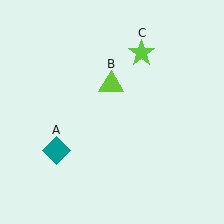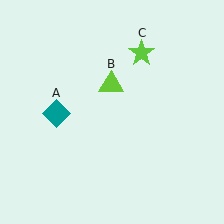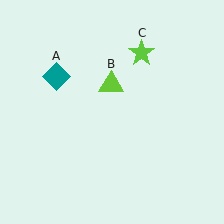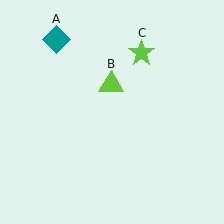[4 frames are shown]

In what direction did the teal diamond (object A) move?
The teal diamond (object A) moved up.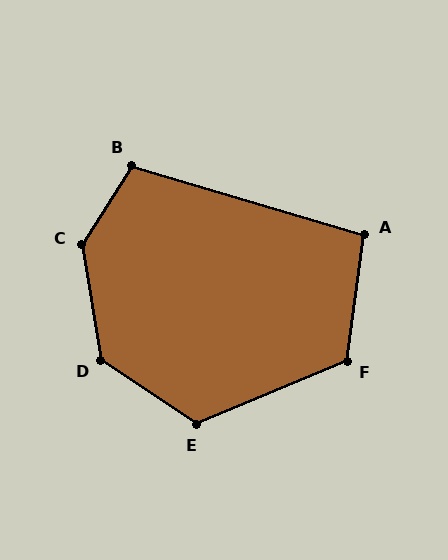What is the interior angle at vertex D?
Approximately 133 degrees (obtuse).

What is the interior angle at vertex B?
Approximately 106 degrees (obtuse).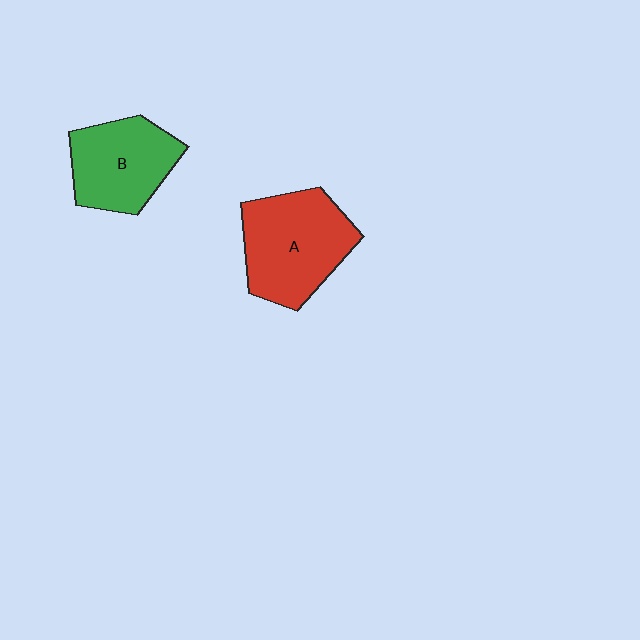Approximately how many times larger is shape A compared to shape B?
Approximately 1.2 times.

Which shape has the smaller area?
Shape B (green).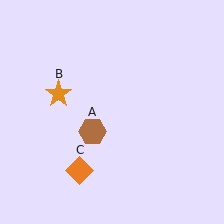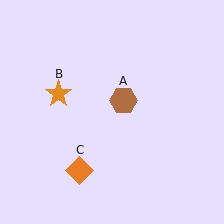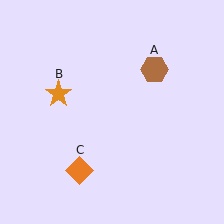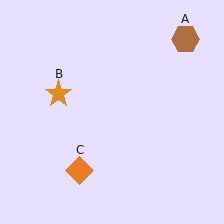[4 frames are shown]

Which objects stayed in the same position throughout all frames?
Orange star (object B) and orange diamond (object C) remained stationary.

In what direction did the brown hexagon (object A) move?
The brown hexagon (object A) moved up and to the right.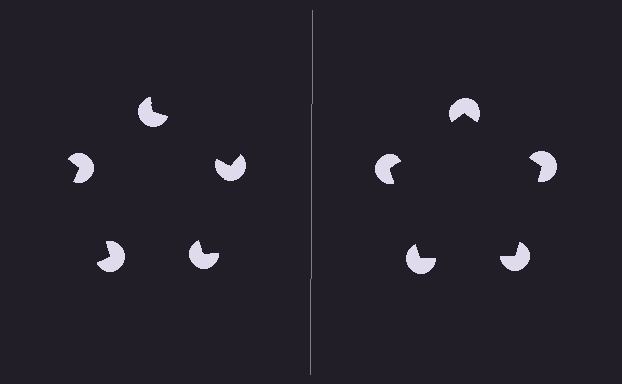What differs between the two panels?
The pac-man discs are positioned identically on both sides; only the wedge orientations differ. On the right they align to a pentagon; on the left they are misaligned.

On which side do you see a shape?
An illusory pentagon appears on the right side. On the left side the wedge cuts are rotated, so no coherent shape forms.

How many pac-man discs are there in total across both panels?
10 — 5 on each side.